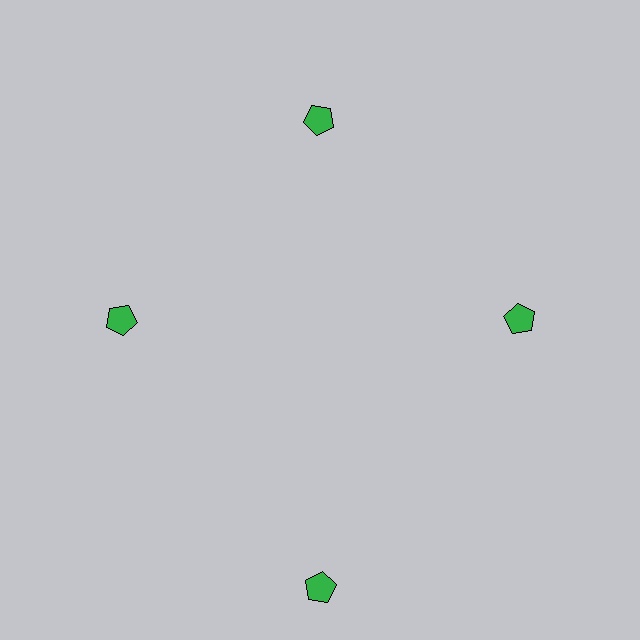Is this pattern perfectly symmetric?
No. The 4 green pentagons are arranged in a ring, but one element near the 6 o'clock position is pushed outward from the center, breaking the 4-fold rotational symmetry.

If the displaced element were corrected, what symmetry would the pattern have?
It would have 4-fold rotational symmetry — the pattern would map onto itself every 90 degrees.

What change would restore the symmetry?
The symmetry would be restored by moving it inward, back onto the ring so that all 4 pentagons sit at equal angles and equal distance from the center.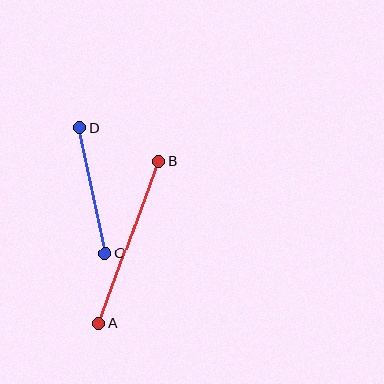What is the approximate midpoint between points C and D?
The midpoint is at approximately (92, 191) pixels.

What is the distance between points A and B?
The distance is approximately 174 pixels.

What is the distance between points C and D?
The distance is approximately 128 pixels.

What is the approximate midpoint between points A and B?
The midpoint is at approximately (129, 242) pixels.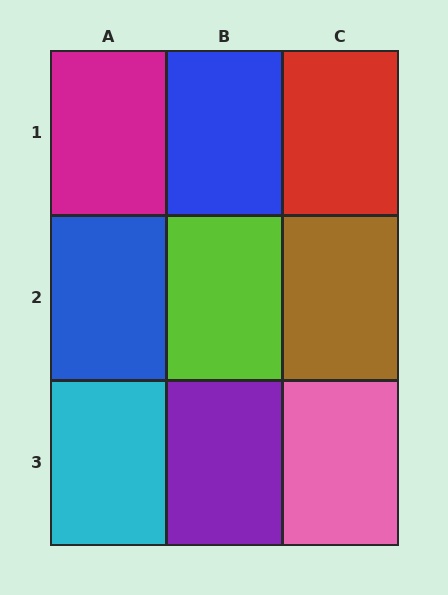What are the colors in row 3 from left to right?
Cyan, purple, pink.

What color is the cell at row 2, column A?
Blue.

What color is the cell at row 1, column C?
Red.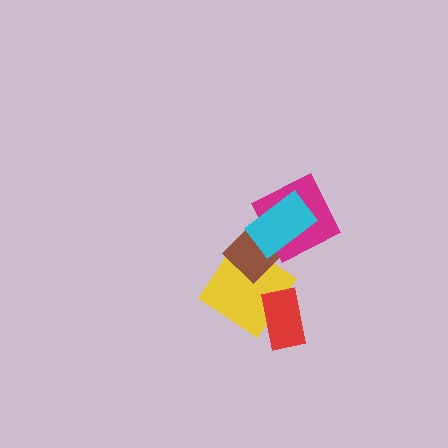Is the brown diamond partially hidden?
Yes, it is partially covered by another shape.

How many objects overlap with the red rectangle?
1 object overlaps with the red rectangle.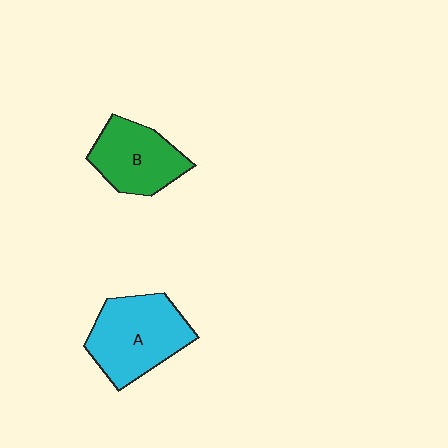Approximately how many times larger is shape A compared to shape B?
Approximately 1.3 times.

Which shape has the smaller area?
Shape B (green).